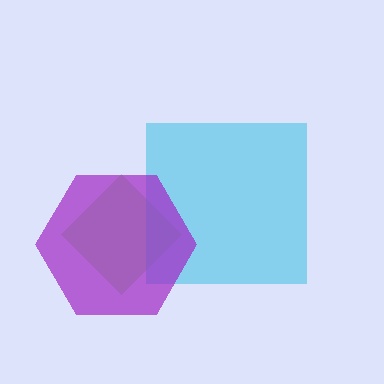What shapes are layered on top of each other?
The layered shapes are: a lime diamond, a cyan square, a purple hexagon.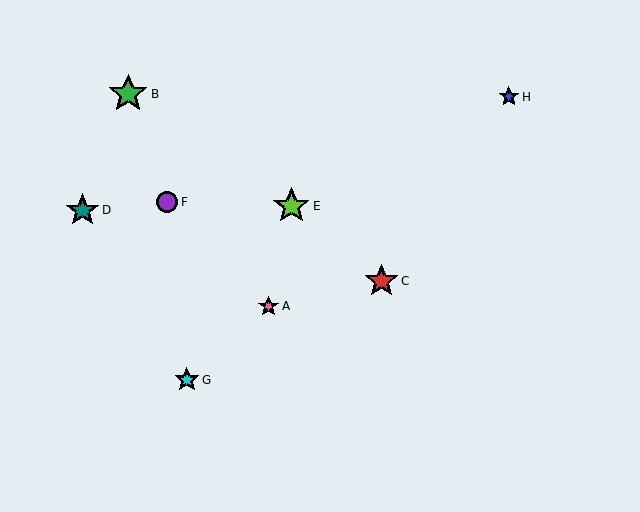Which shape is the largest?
The green star (labeled B) is the largest.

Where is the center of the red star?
The center of the red star is at (381, 281).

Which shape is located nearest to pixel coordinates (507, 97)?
The blue star (labeled H) at (509, 97) is nearest to that location.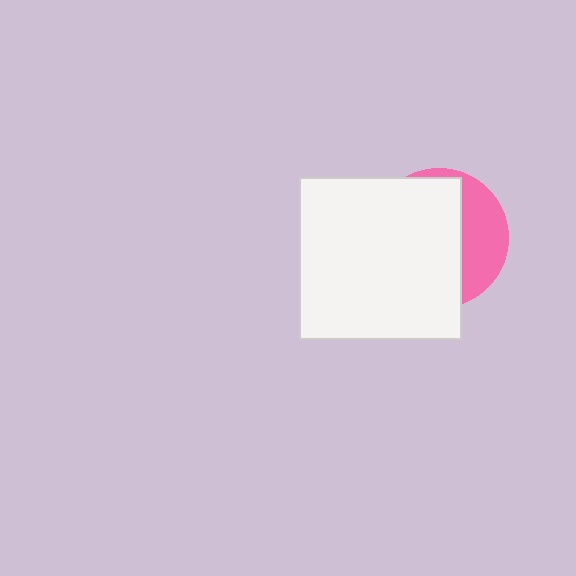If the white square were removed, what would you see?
You would see the complete pink circle.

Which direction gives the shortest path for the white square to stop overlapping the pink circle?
Moving left gives the shortest separation.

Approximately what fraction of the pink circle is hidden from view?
Roughly 67% of the pink circle is hidden behind the white square.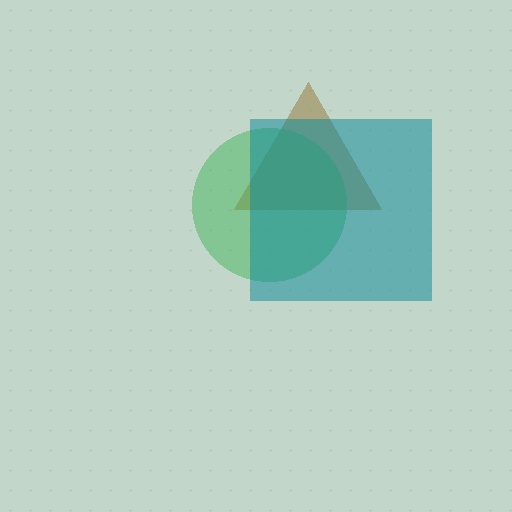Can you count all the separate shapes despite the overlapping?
Yes, there are 3 separate shapes.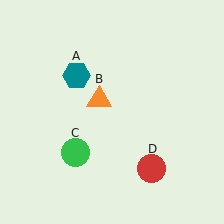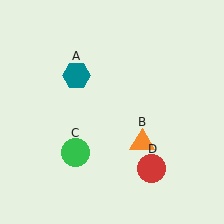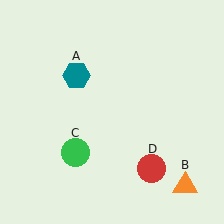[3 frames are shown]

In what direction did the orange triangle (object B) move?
The orange triangle (object B) moved down and to the right.